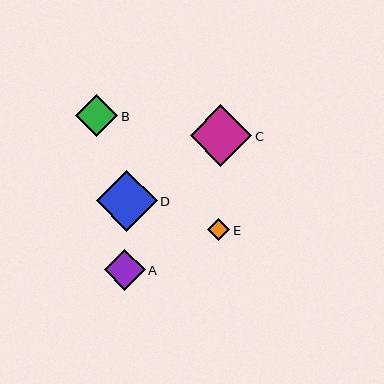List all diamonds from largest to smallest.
From largest to smallest: C, D, B, A, E.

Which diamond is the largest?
Diamond C is the largest with a size of approximately 61 pixels.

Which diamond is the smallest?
Diamond E is the smallest with a size of approximately 22 pixels.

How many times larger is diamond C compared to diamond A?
Diamond C is approximately 1.5 times the size of diamond A.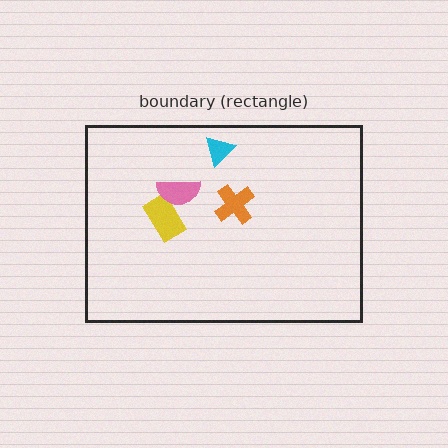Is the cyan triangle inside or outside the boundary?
Inside.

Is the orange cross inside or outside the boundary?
Inside.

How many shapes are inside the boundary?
4 inside, 0 outside.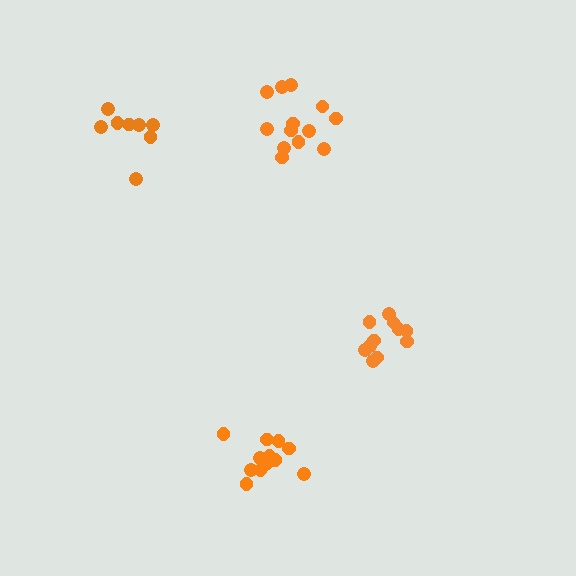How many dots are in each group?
Group 1: 13 dots, Group 2: 13 dots, Group 3: 11 dots, Group 4: 8 dots (45 total).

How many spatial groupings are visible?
There are 4 spatial groupings.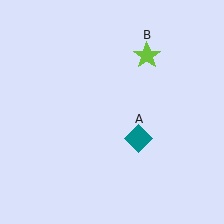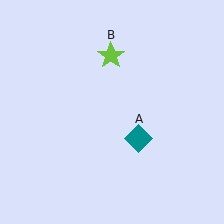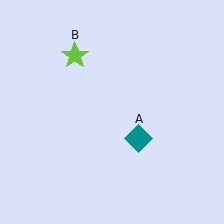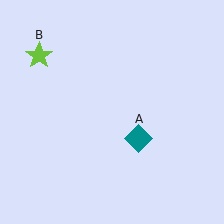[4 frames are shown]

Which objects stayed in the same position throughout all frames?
Teal diamond (object A) remained stationary.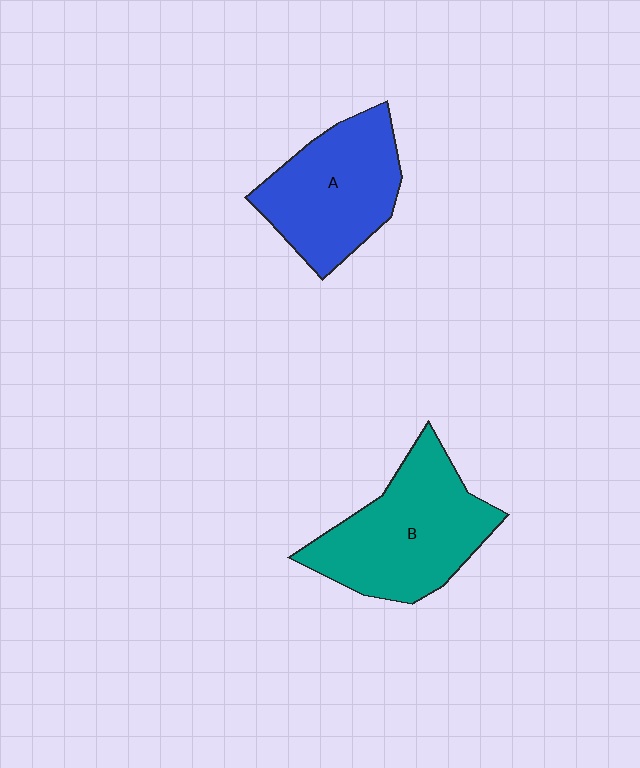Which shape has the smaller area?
Shape A (blue).